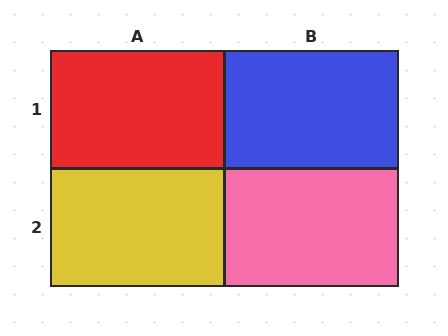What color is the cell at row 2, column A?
Yellow.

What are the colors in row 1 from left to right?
Red, blue.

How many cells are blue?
1 cell is blue.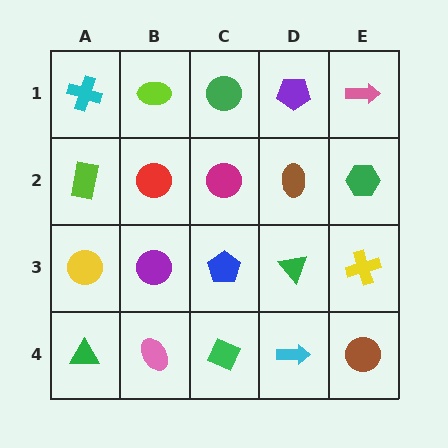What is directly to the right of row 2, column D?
A green hexagon.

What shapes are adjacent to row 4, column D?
A green triangle (row 3, column D), a green diamond (row 4, column C), a brown circle (row 4, column E).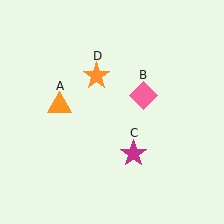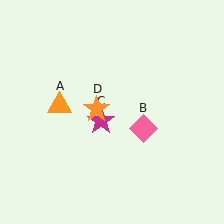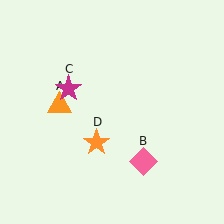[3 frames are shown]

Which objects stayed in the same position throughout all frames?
Orange triangle (object A) remained stationary.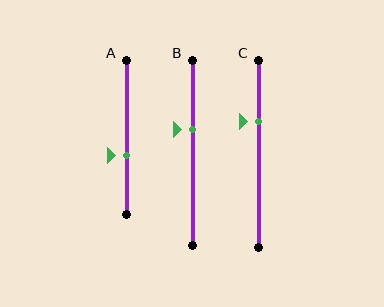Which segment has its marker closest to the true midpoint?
Segment A has its marker closest to the true midpoint.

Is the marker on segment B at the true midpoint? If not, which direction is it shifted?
No, the marker on segment B is shifted upward by about 12% of the segment length.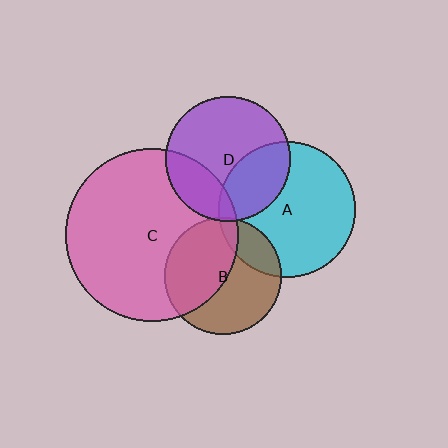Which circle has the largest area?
Circle C (pink).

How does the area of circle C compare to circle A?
Approximately 1.6 times.